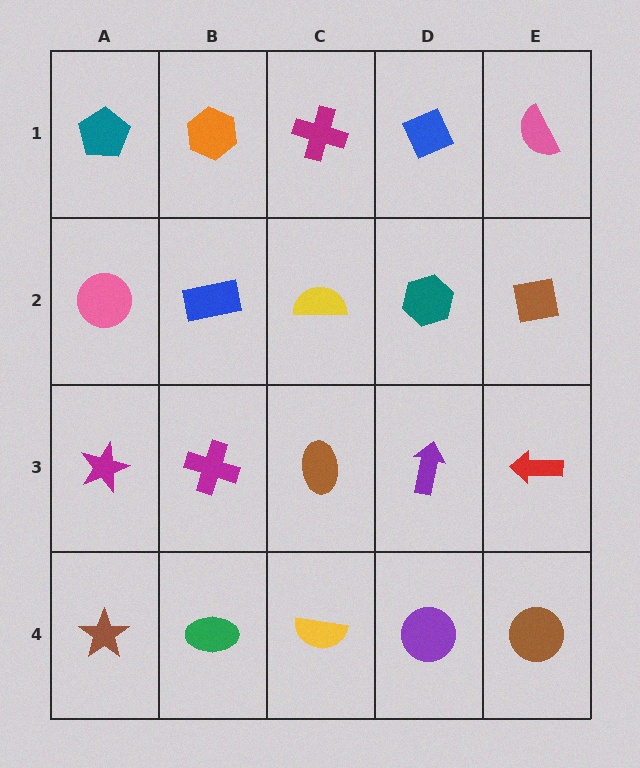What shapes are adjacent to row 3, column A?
A pink circle (row 2, column A), a brown star (row 4, column A), a magenta cross (row 3, column B).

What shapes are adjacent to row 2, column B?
An orange hexagon (row 1, column B), a magenta cross (row 3, column B), a pink circle (row 2, column A), a yellow semicircle (row 2, column C).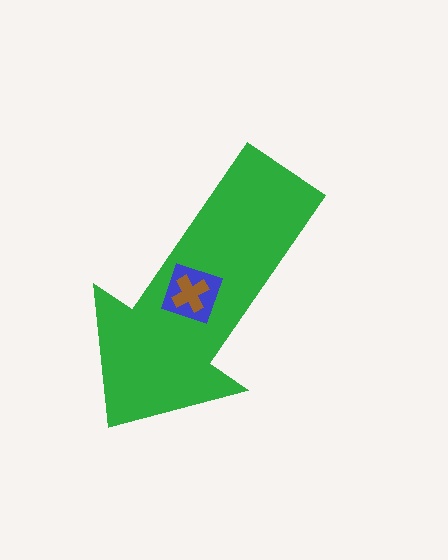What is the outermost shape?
The green arrow.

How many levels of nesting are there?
3.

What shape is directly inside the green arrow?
The blue square.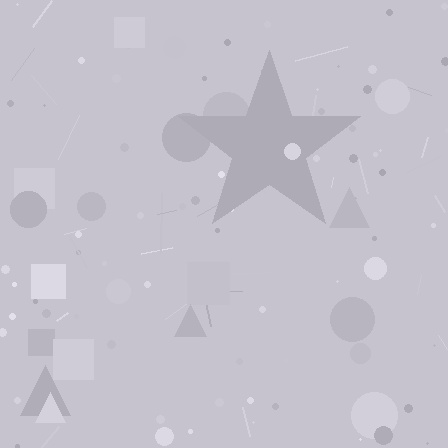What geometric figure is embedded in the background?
A star is embedded in the background.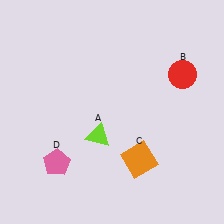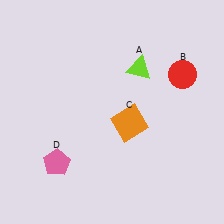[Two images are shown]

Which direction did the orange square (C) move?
The orange square (C) moved up.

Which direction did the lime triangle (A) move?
The lime triangle (A) moved up.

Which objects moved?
The objects that moved are: the lime triangle (A), the orange square (C).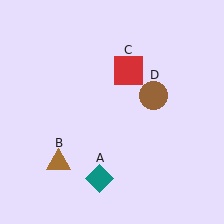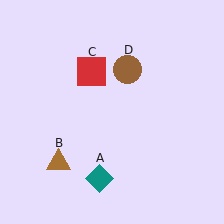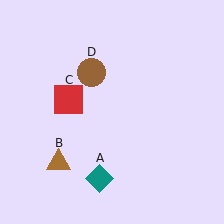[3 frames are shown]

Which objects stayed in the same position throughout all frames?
Teal diamond (object A) and brown triangle (object B) remained stationary.